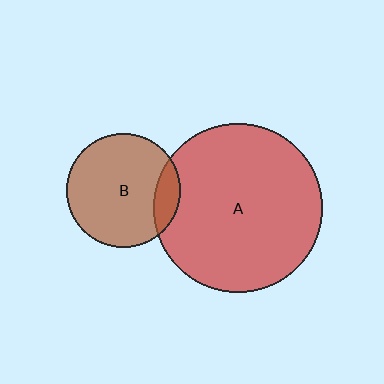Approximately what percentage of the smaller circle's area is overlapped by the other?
Approximately 15%.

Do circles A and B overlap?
Yes.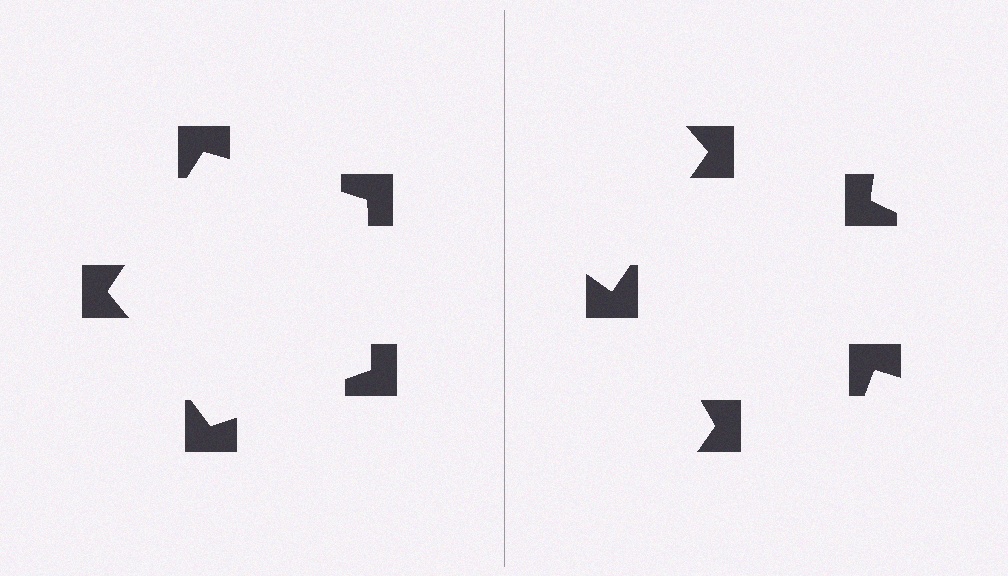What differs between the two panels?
The notched squares are positioned identically on both sides; only the wedge orientations differ. On the left they align to a pentagon; on the right they are misaligned.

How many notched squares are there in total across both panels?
10 — 5 on each side.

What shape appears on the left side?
An illusory pentagon.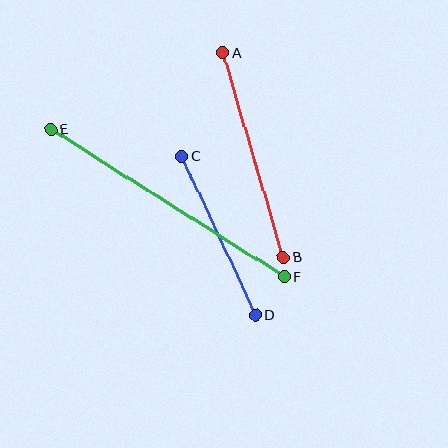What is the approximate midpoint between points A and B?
The midpoint is at approximately (253, 155) pixels.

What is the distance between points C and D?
The distance is approximately 175 pixels.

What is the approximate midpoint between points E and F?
The midpoint is at approximately (167, 203) pixels.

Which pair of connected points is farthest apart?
Points E and F are farthest apart.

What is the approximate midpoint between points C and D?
The midpoint is at approximately (219, 236) pixels.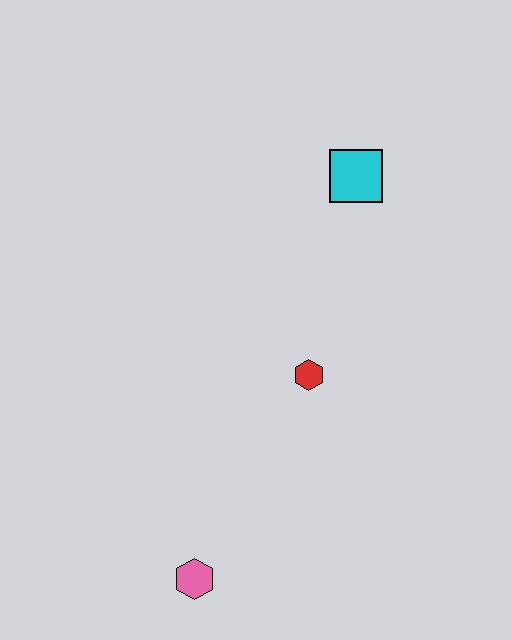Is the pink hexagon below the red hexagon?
Yes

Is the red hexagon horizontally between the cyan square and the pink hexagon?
Yes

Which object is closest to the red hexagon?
The cyan square is closest to the red hexagon.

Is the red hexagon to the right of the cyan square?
No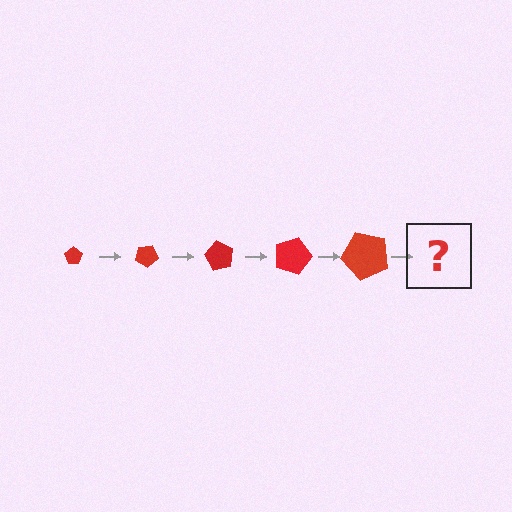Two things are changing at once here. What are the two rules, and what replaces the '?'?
The two rules are that the pentagon grows larger each step and it rotates 30 degrees each step. The '?' should be a pentagon, larger than the previous one and rotated 150 degrees from the start.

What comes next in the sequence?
The next element should be a pentagon, larger than the previous one and rotated 150 degrees from the start.